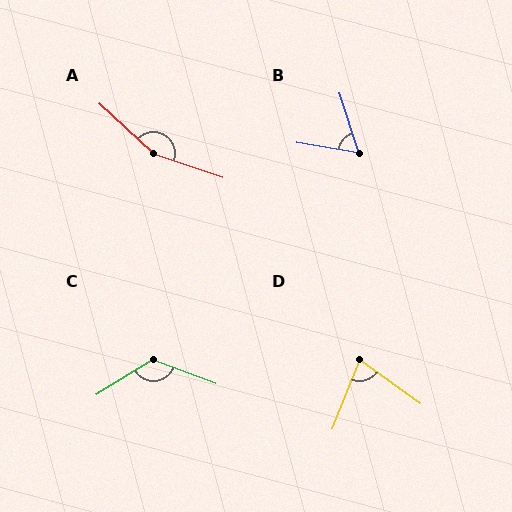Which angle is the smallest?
B, at approximately 63 degrees.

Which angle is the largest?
A, at approximately 156 degrees.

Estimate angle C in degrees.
Approximately 128 degrees.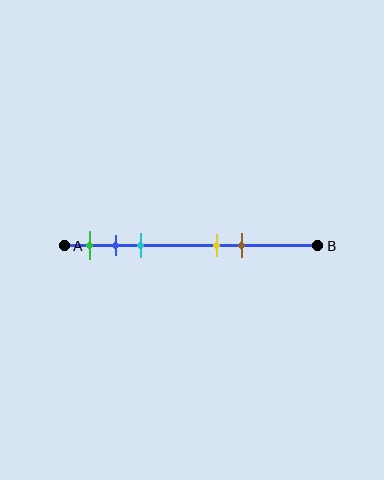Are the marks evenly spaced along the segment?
No, the marks are not evenly spaced.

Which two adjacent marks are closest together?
The blue and cyan marks are the closest adjacent pair.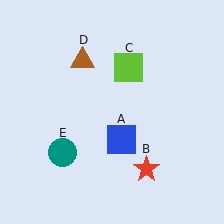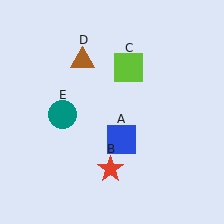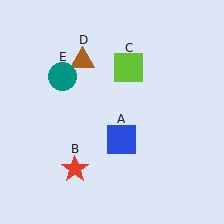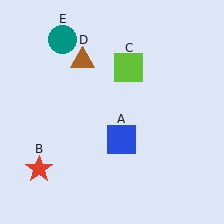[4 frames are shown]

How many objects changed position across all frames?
2 objects changed position: red star (object B), teal circle (object E).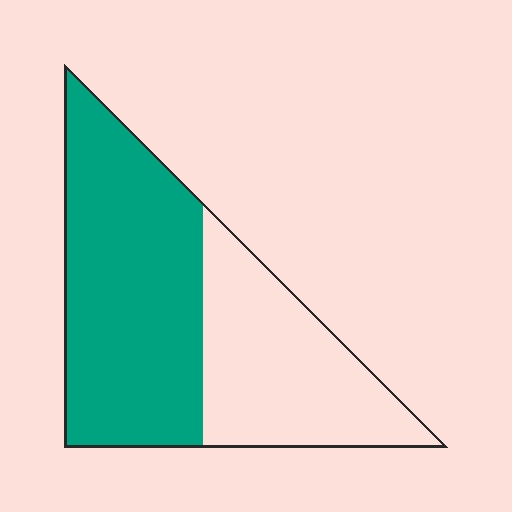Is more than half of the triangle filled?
Yes.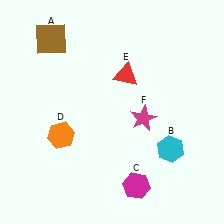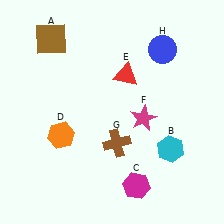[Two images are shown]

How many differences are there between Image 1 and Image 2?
There are 2 differences between the two images.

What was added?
A brown cross (G), a blue circle (H) were added in Image 2.